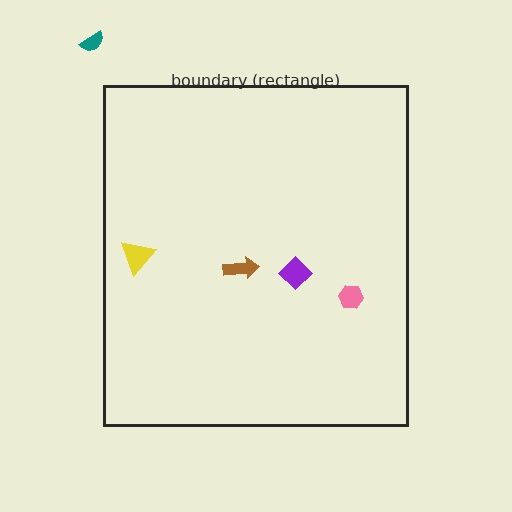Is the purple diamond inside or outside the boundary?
Inside.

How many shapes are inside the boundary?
4 inside, 1 outside.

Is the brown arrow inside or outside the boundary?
Inside.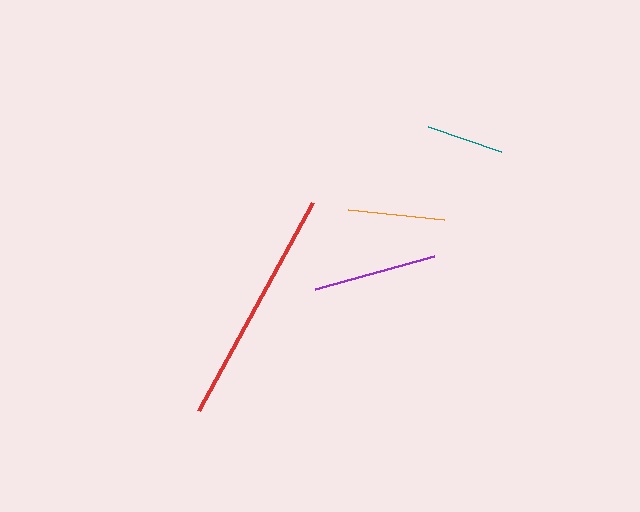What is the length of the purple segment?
The purple segment is approximately 123 pixels long.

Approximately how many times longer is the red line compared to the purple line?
The red line is approximately 1.9 times the length of the purple line.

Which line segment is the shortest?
The teal line is the shortest at approximately 77 pixels.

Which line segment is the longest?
The red line is the longest at approximately 237 pixels.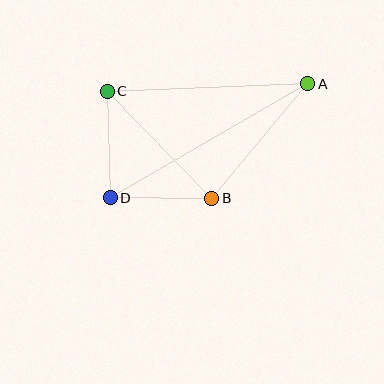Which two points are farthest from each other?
Points A and D are farthest from each other.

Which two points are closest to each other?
Points B and D are closest to each other.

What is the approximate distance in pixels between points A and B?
The distance between A and B is approximately 149 pixels.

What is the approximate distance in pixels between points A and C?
The distance between A and C is approximately 201 pixels.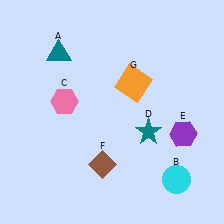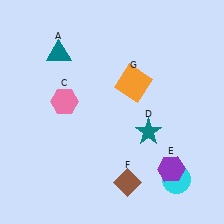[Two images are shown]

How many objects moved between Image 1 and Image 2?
2 objects moved between the two images.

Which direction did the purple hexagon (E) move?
The purple hexagon (E) moved down.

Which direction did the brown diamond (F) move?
The brown diamond (F) moved right.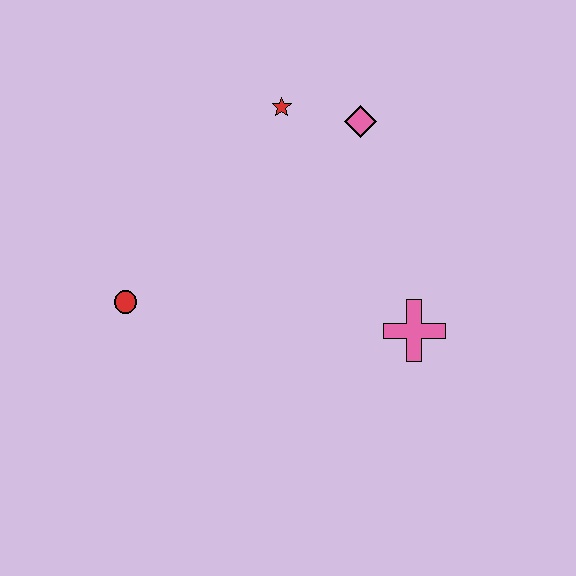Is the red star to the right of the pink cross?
No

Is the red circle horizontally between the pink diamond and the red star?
No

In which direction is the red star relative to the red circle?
The red star is above the red circle.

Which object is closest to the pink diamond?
The red star is closest to the pink diamond.